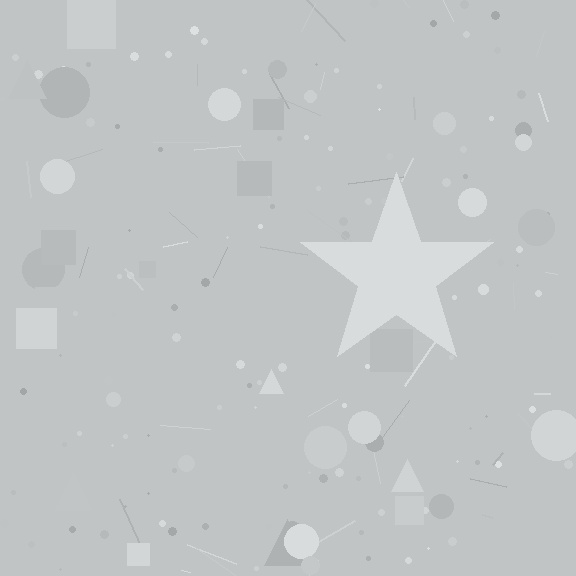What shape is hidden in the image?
A star is hidden in the image.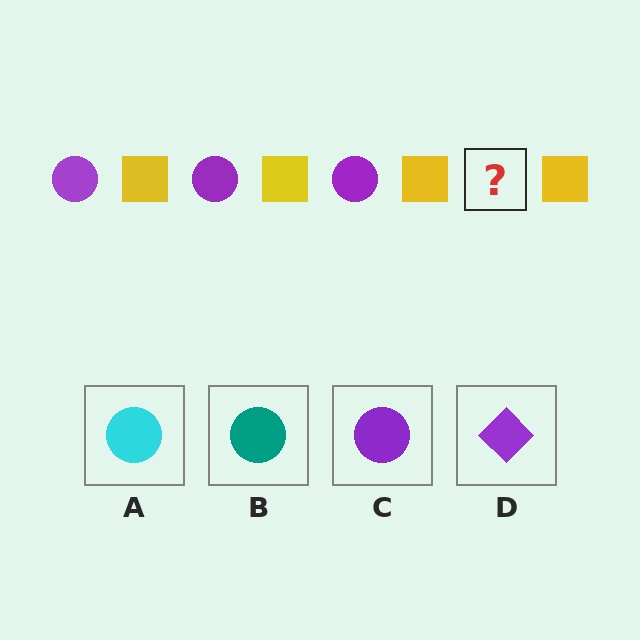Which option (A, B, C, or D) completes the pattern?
C.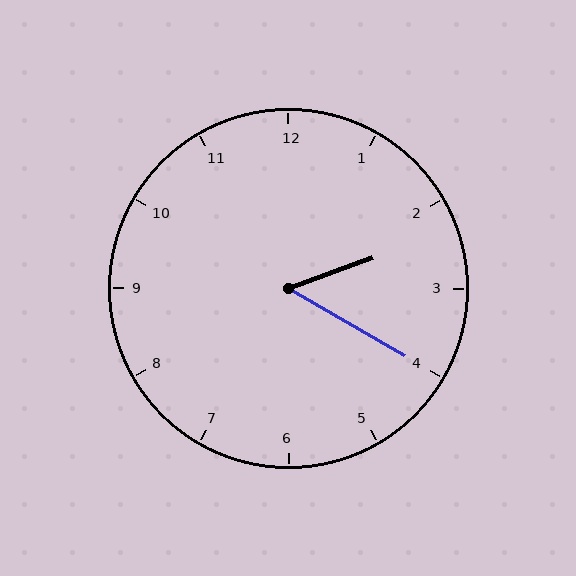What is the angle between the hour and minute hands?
Approximately 50 degrees.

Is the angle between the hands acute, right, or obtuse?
It is acute.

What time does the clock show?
2:20.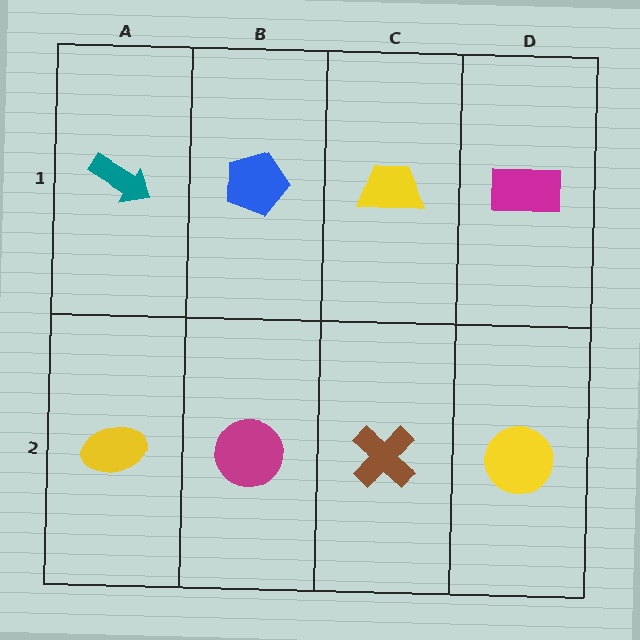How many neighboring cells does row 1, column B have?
3.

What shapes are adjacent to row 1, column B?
A magenta circle (row 2, column B), a teal arrow (row 1, column A), a yellow trapezoid (row 1, column C).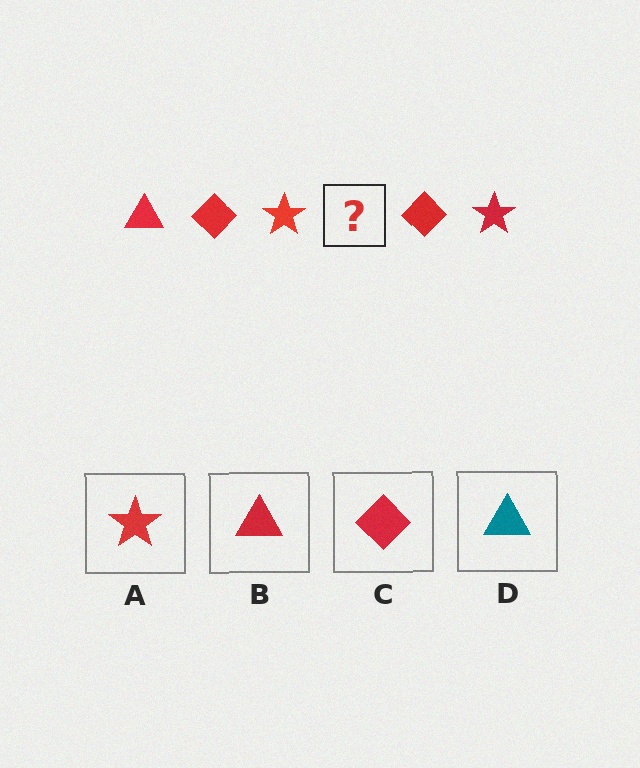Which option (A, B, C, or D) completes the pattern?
B.